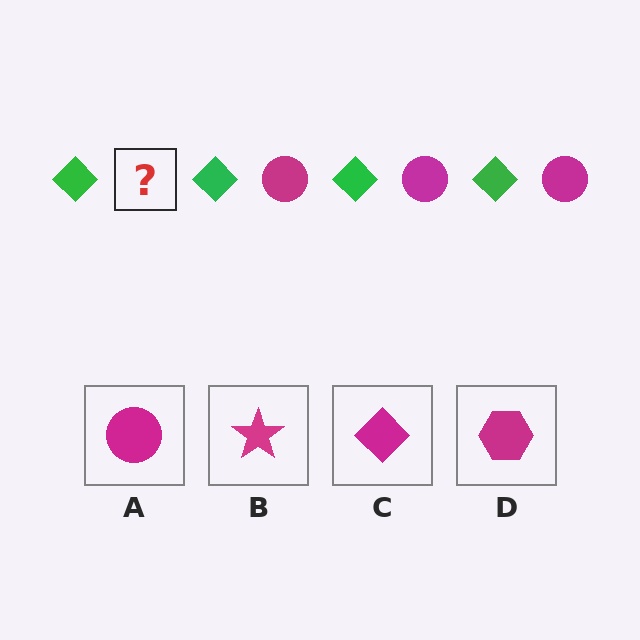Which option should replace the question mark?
Option A.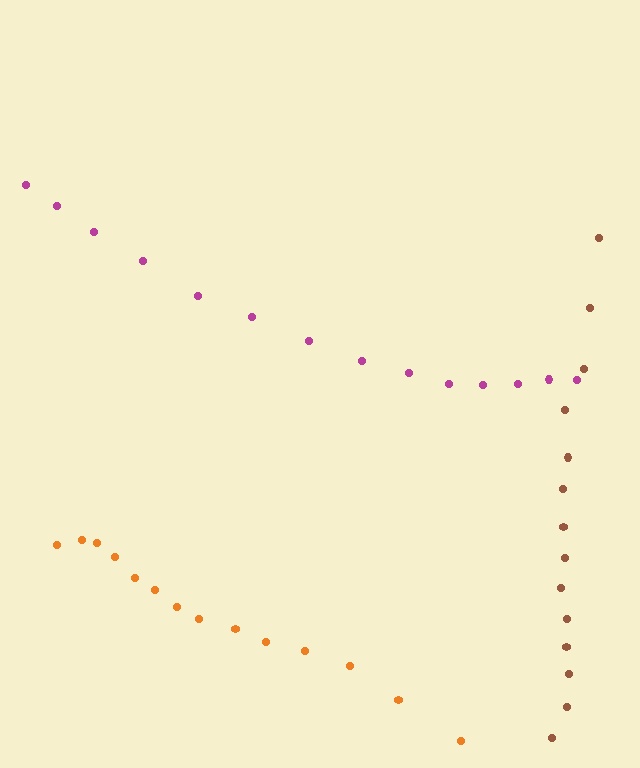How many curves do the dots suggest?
There are 3 distinct paths.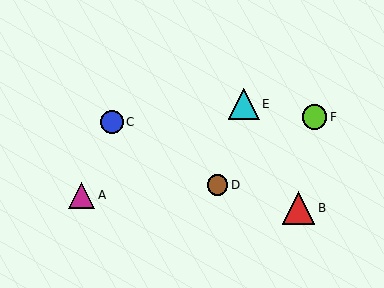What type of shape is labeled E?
Shape E is a cyan triangle.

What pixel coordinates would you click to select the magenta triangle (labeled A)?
Click at (81, 195) to select the magenta triangle A.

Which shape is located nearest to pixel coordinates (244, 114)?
The cyan triangle (labeled E) at (244, 104) is nearest to that location.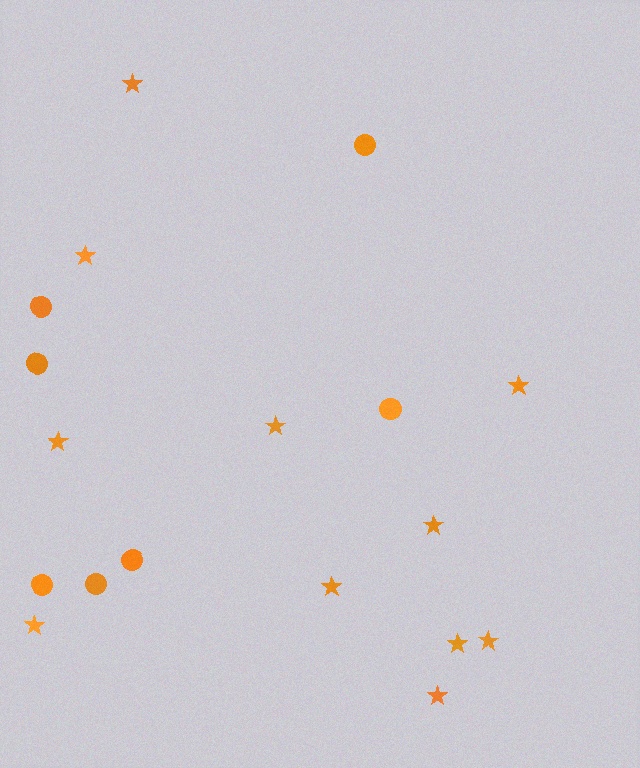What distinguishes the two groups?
There are 2 groups: one group of circles (7) and one group of stars (11).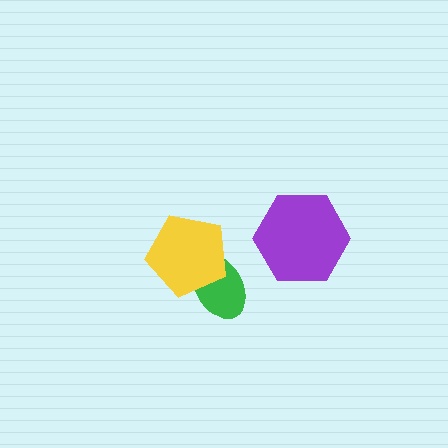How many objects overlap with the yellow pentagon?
1 object overlaps with the yellow pentagon.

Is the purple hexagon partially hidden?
No, no other shape covers it.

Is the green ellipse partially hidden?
Yes, it is partially covered by another shape.